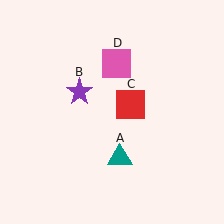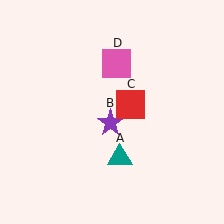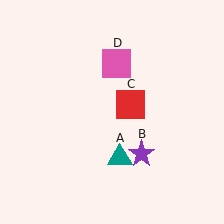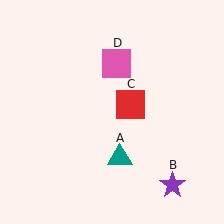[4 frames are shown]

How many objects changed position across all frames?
1 object changed position: purple star (object B).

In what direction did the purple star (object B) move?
The purple star (object B) moved down and to the right.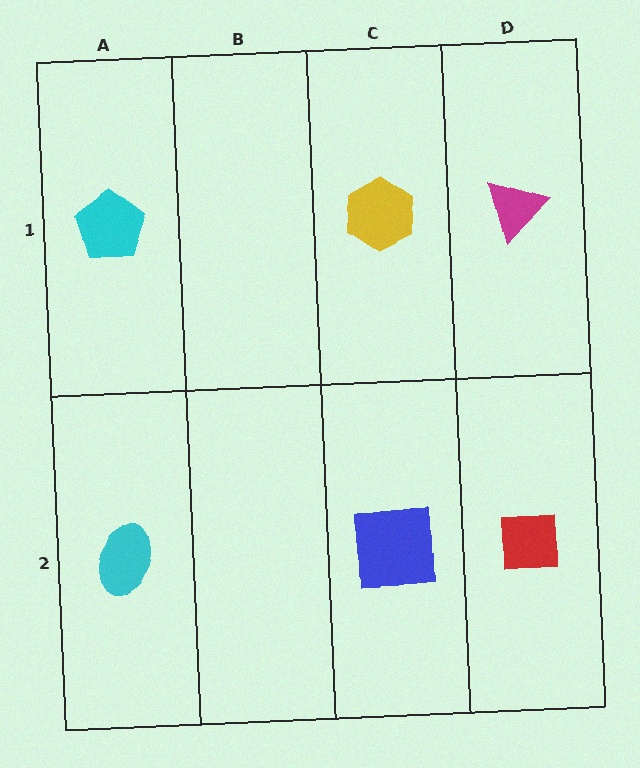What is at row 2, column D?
A red square.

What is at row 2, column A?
A cyan ellipse.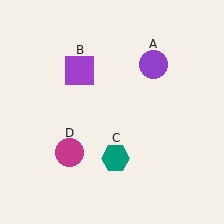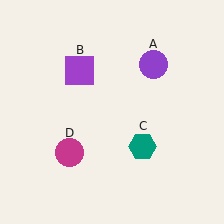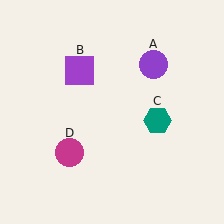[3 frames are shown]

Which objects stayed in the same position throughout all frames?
Purple circle (object A) and purple square (object B) and magenta circle (object D) remained stationary.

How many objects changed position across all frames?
1 object changed position: teal hexagon (object C).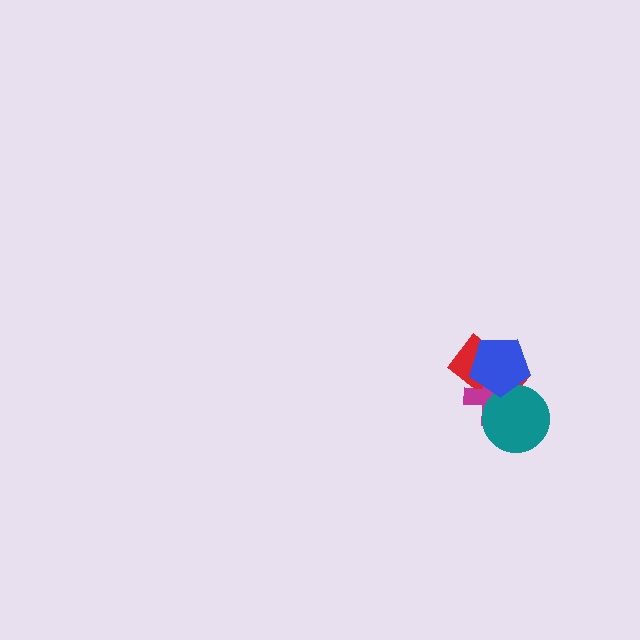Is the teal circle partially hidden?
Yes, it is partially covered by another shape.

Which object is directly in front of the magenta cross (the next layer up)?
The teal circle is directly in front of the magenta cross.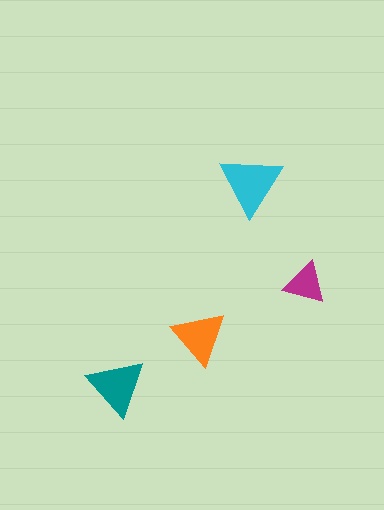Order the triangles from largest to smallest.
the cyan one, the teal one, the orange one, the magenta one.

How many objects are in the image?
There are 4 objects in the image.